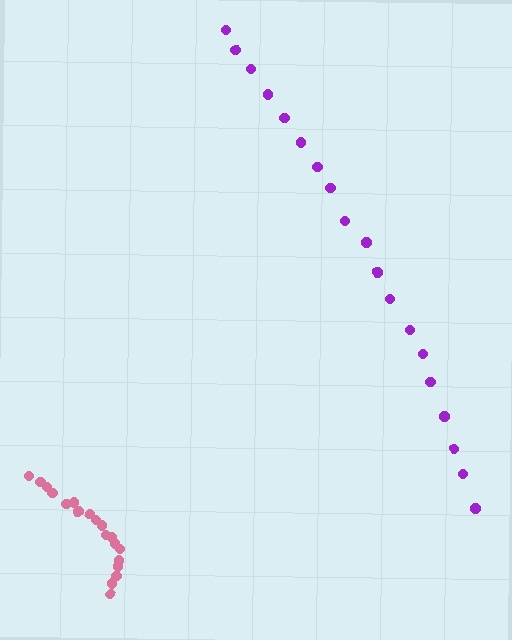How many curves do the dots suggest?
There are 2 distinct paths.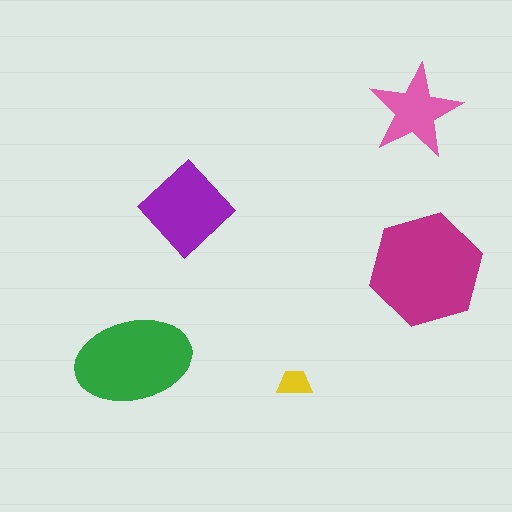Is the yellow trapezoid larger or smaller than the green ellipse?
Smaller.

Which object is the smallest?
The yellow trapezoid.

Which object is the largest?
The magenta hexagon.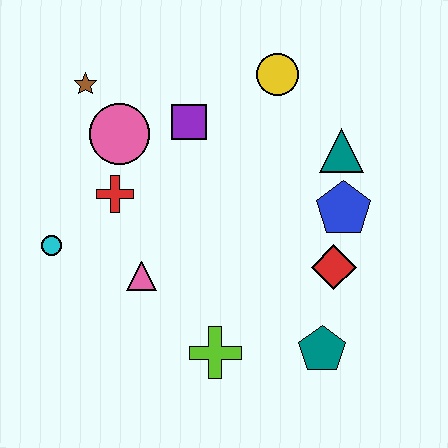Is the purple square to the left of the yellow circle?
Yes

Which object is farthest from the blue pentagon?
The cyan circle is farthest from the blue pentagon.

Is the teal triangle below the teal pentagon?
No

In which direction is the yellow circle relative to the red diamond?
The yellow circle is above the red diamond.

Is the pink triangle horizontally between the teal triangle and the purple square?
No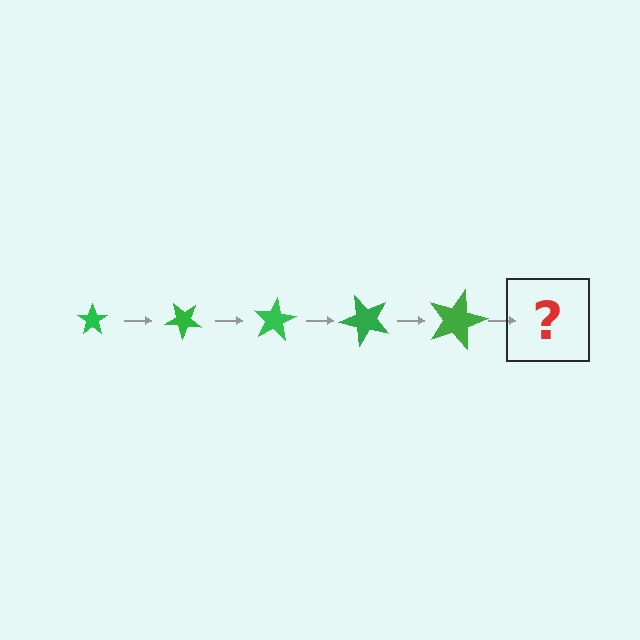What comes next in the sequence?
The next element should be a star, larger than the previous one and rotated 200 degrees from the start.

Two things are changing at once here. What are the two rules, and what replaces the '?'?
The two rules are that the star grows larger each step and it rotates 40 degrees each step. The '?' should be a star, larger than the previous one and rotated 200 degrees from the start.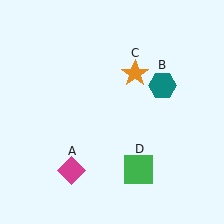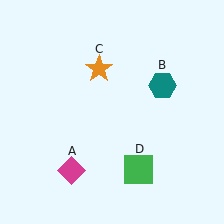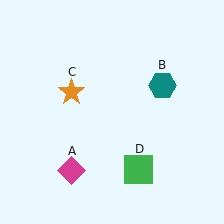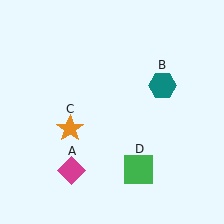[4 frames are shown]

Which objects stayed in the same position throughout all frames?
Magenta diamond (object A) and teal hexagon (object B) and green square (object D) remained stationary.